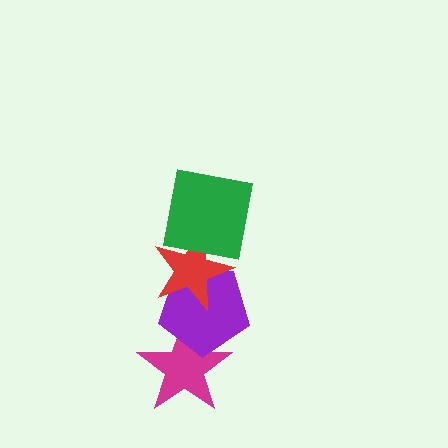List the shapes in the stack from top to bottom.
From top to bottom: the green square, the red star, the purple pentagon, the magenta star.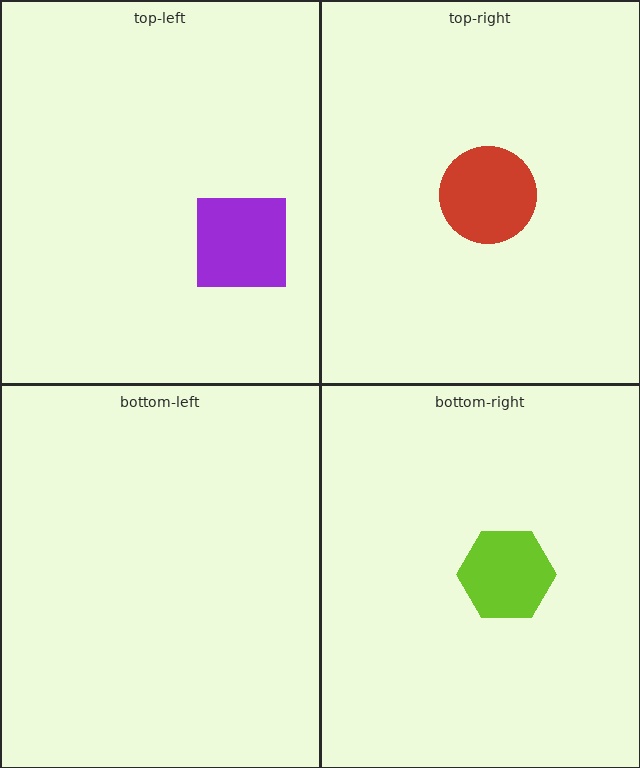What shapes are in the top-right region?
The red circle.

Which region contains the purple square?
The top-left region.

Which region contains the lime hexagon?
The bottom-right region.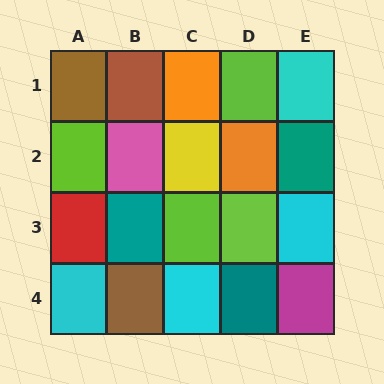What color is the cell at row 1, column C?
Orange.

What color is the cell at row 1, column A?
Brown.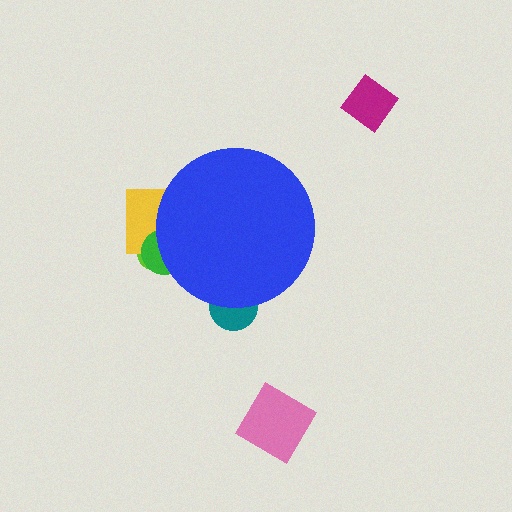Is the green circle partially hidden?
Yes, the green circle is partially hidden behind the blue circle.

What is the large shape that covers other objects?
A blue circle.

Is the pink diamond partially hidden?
No, the pink diamond is fully visible.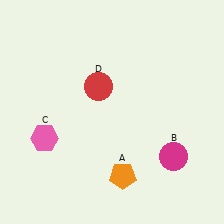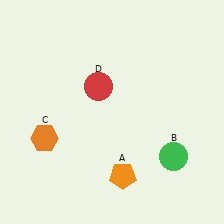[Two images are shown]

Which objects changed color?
B changed from magenta to green. C changed from pink to orange.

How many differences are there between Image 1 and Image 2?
There are 2 differences between the two images.